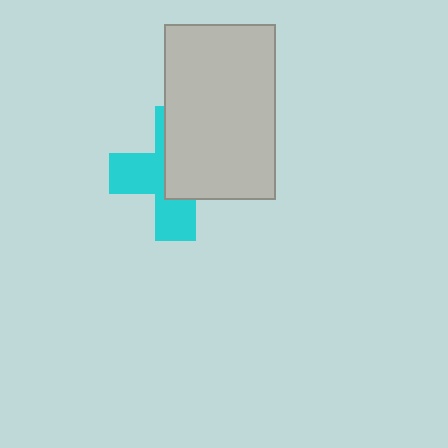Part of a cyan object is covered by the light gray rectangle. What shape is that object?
It is a cross.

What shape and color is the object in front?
The object in front is a light gray rectangle.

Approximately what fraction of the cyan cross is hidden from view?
Roughly 54% of the cyan cross is hidden behind the light gray rectangle.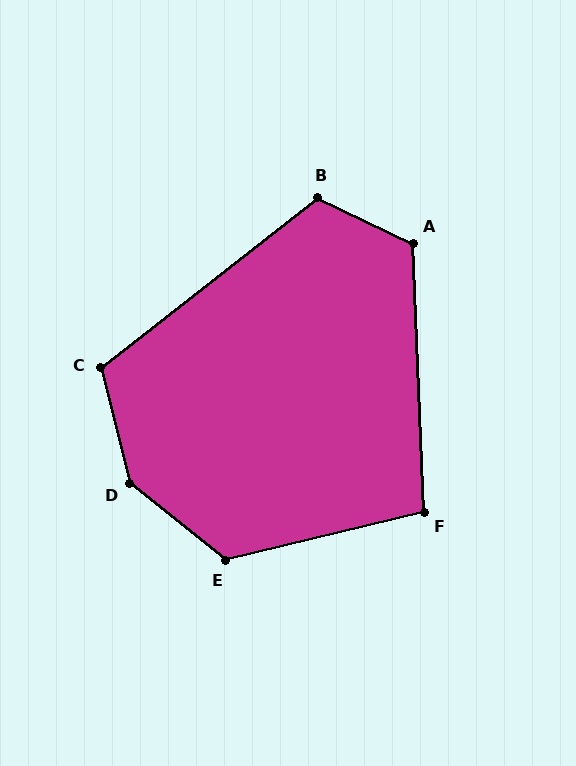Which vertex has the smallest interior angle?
F, at approximately 101 degrees.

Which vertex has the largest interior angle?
D, at approximately 142 degrees.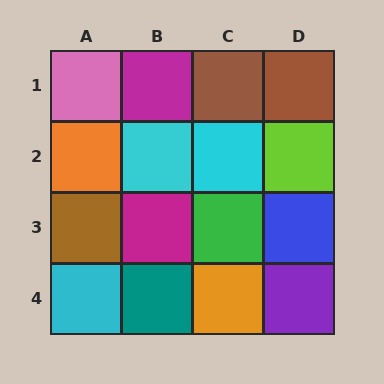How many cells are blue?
1 cell is blue.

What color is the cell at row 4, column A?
Cyan.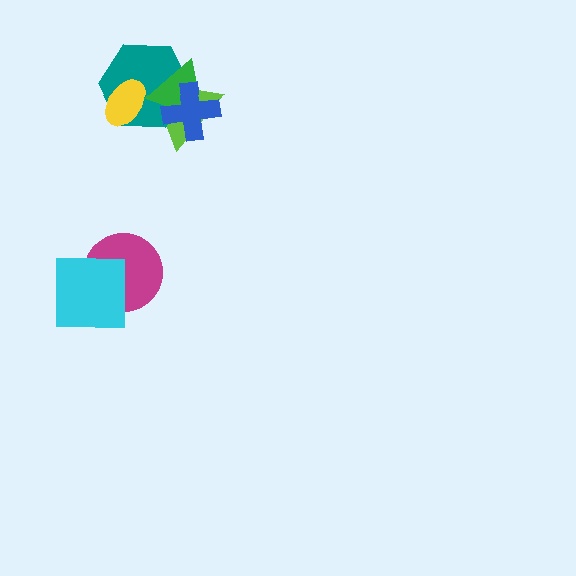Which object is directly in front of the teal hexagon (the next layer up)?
The green triangle is directly in front of the teal hexagon.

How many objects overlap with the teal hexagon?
4 objects overlap with the teal hexagon.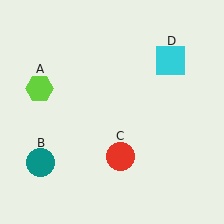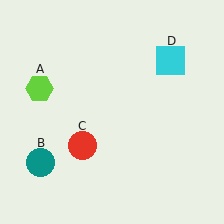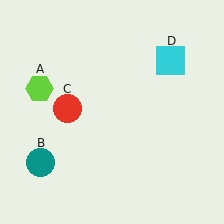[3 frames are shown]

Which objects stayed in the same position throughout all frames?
Lime hexagon (object A) and teal circle (object B) and cyan square (object D) remained stationary.